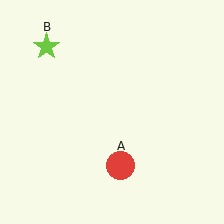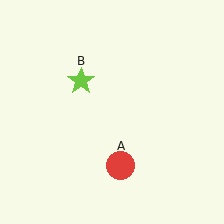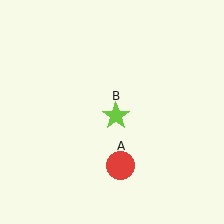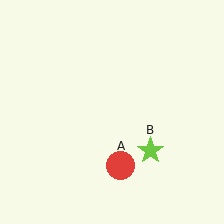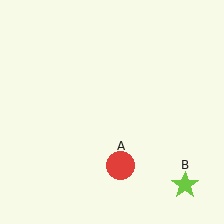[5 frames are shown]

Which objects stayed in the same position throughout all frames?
Red circle (object A) remained stationary.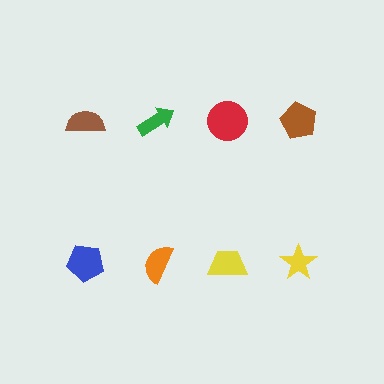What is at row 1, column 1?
A brown semicircle.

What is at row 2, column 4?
A yellow star.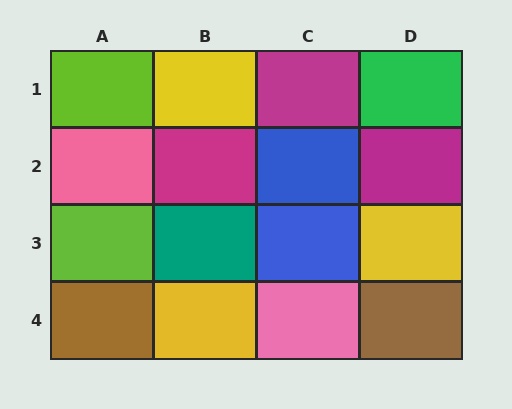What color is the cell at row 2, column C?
Blue.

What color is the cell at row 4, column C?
Pink.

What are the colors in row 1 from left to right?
Lime, yellow, magenta, green.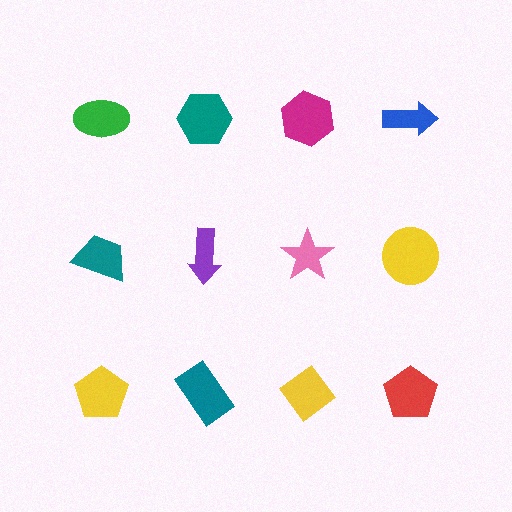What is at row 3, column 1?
A yellow pentagon.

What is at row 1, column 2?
A teal hexagon.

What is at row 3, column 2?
A teal rectangle.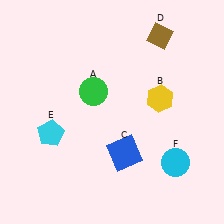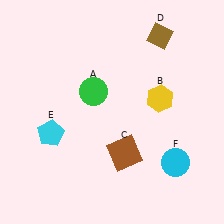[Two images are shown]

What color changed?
The square (C) changed from blue in Image 1 to brown in Image 2.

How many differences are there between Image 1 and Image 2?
There is 1 difference between the two images.